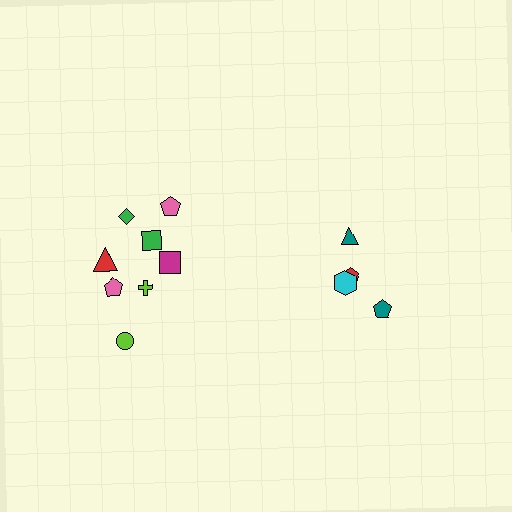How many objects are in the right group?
There are 4 objects.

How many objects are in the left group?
There are 8 objects.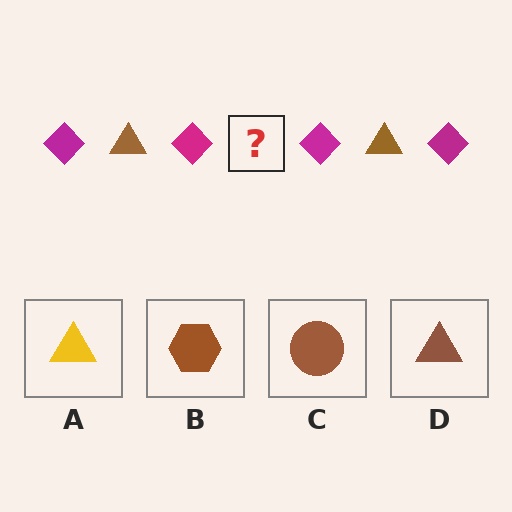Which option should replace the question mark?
Option D.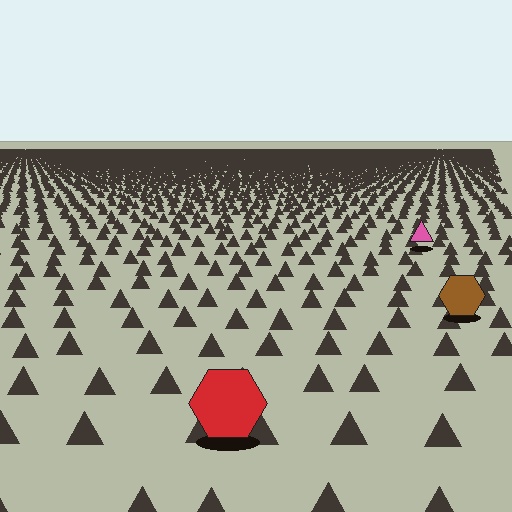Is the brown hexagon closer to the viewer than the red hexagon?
No. The red hexagon is closer — you can tell from the texture gradient: the ground texture is coarser near it.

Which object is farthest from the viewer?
The pink triangle is farthest from the viewer. It appears smaller and the ground texture around it is denser.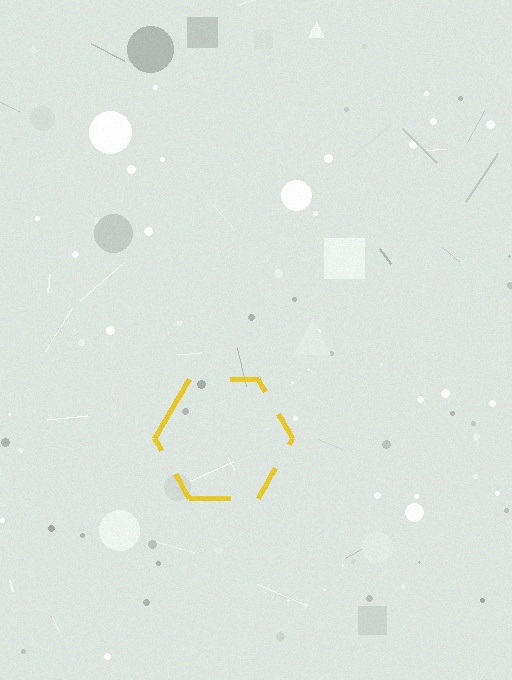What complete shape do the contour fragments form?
The contour fragments form a hexagon.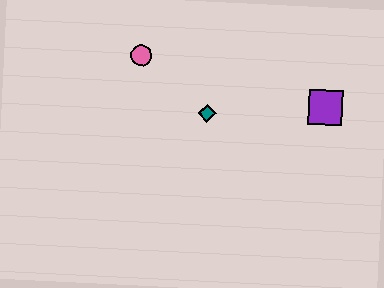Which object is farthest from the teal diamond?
The purple square is farthest from the teal diamond.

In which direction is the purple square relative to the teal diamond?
The purple square is to the right of the teal diamond.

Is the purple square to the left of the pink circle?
No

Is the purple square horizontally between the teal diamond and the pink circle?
No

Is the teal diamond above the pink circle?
No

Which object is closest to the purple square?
The teal diamond is closest to the purple square.